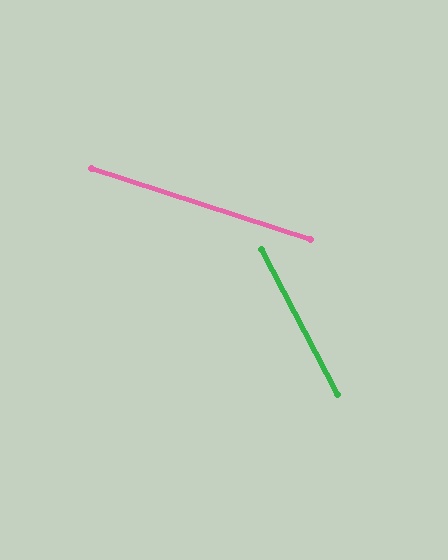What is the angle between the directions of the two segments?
Approximately 44 degrees.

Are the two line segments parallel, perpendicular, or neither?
Neither parallel nor perpendicular — they differ by about 44°.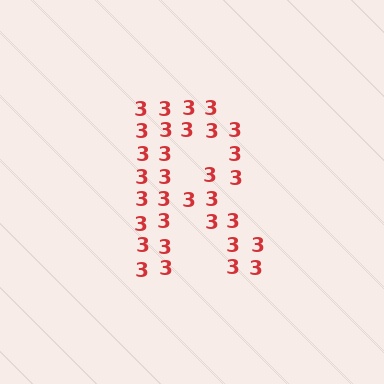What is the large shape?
The large shape is the letter R.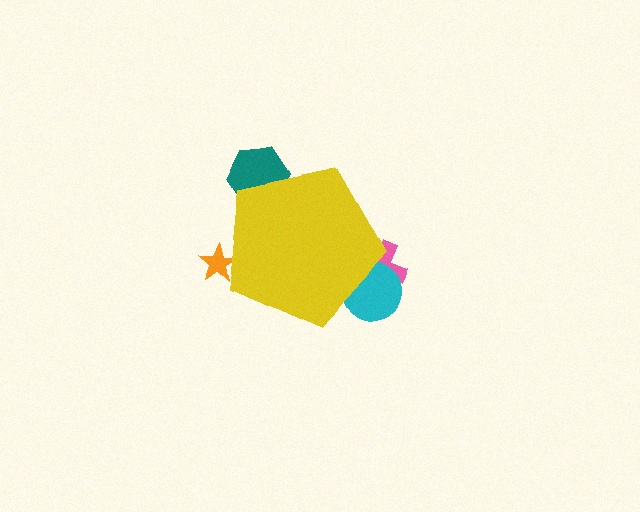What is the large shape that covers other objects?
A yellow pentagon.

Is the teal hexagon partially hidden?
Yes, the teal hexagon is partially hidden behind the yellow pentagon.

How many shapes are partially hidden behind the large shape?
4 shapes are partially hidden.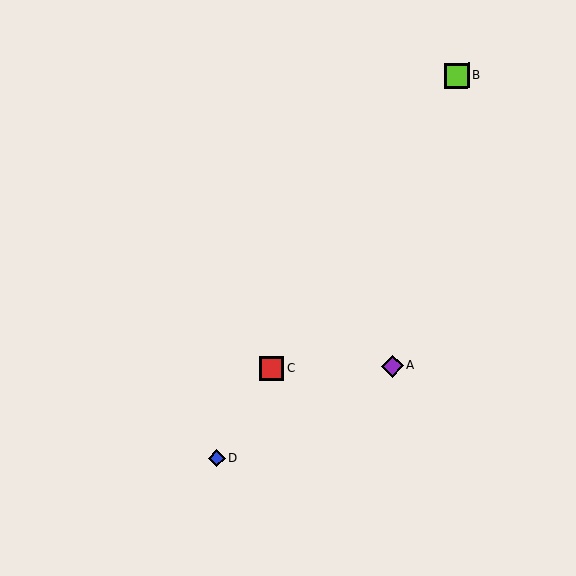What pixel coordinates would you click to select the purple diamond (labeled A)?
Click at (392, 366) to select the purple diamond A.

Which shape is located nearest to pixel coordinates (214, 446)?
The blue diamond (labeled D) at (217, 458) is nearest to that location.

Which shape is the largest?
The lime square (labeled B) is the largest.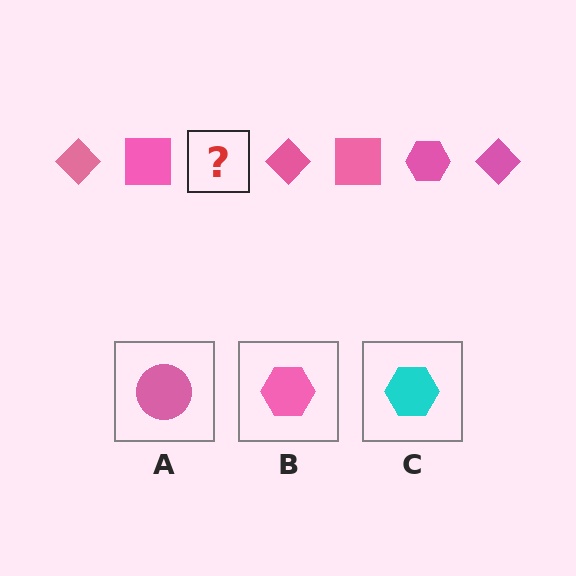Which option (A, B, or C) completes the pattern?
B.